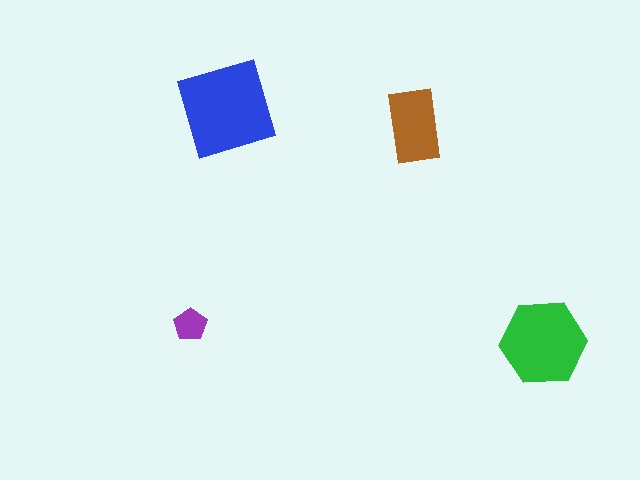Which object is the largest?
The blue square.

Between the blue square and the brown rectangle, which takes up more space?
The blue square.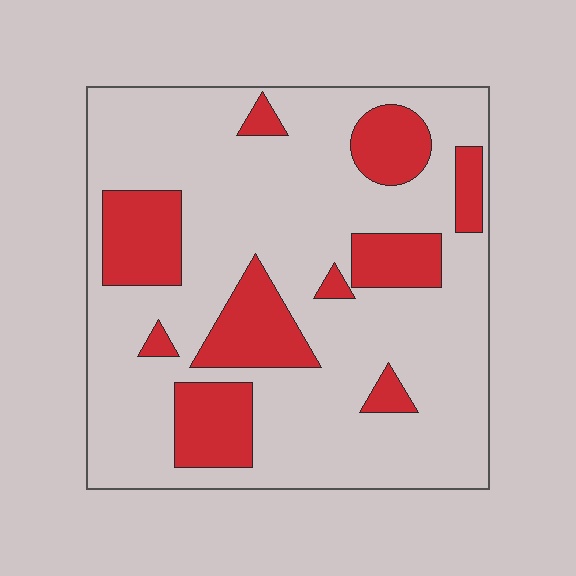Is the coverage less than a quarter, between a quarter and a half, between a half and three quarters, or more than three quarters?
Less than a quarter.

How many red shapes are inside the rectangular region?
10.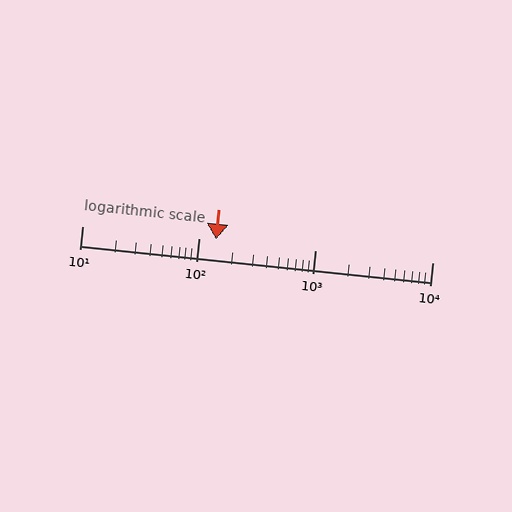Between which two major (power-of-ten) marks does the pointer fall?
The pointer is between 100 and 1000.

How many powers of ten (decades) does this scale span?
The scale spans 3 decades, from 10 to 10000.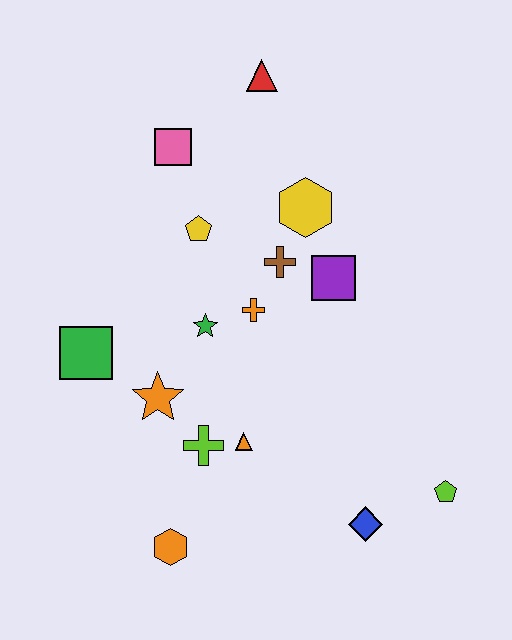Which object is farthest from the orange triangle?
The red triangle is farthest from the orange triangle.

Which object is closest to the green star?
The orange cross is closest to the green star.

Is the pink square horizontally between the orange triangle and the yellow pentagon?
No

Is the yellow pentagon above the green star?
Yes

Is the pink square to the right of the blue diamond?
No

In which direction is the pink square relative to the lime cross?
The pink square is above the lime cross.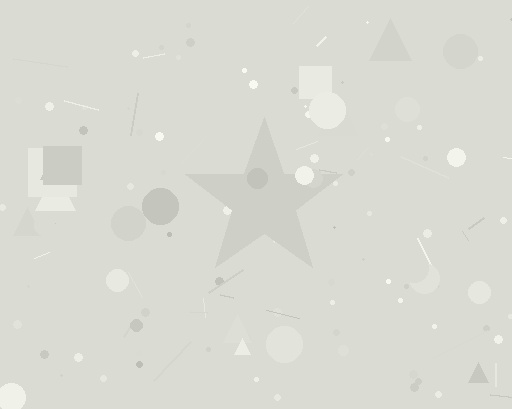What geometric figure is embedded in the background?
A star is embedded in the background.